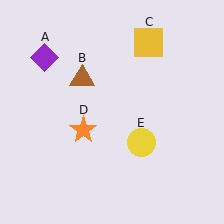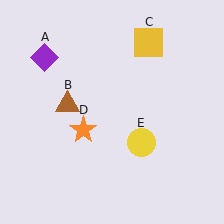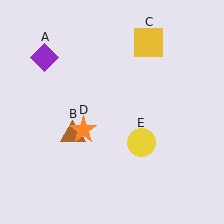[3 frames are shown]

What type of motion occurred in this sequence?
The brown triangle (object B) rotated counterclockwise around the center of the scene.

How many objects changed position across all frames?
1 object changed position: brown triangle (object B).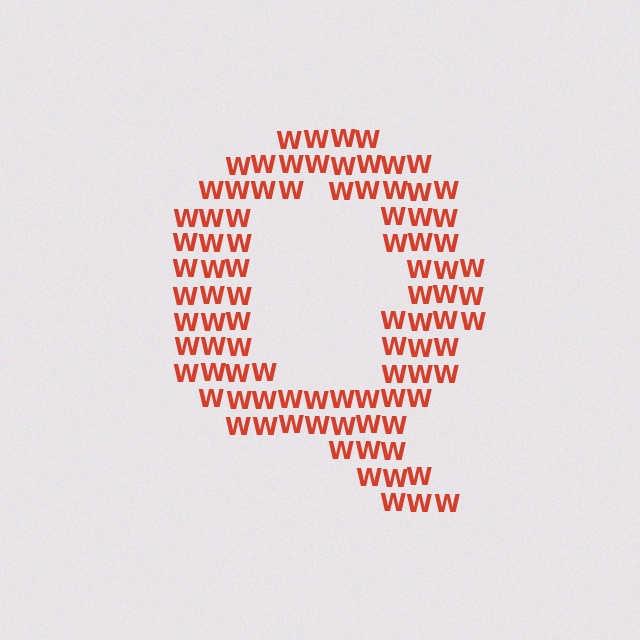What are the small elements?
The small elements are letter W's.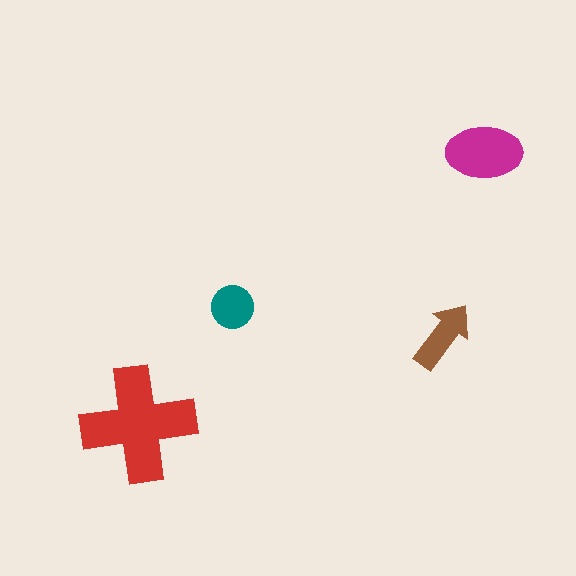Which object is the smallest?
The teal circle.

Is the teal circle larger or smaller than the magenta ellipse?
Smaller.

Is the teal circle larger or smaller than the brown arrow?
Smaller.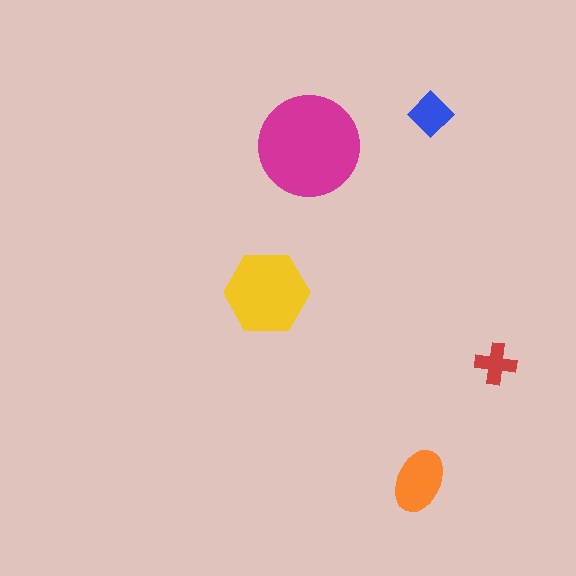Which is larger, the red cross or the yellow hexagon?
The yellow hexagon.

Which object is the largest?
The magenta circle.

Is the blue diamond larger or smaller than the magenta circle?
Smaller.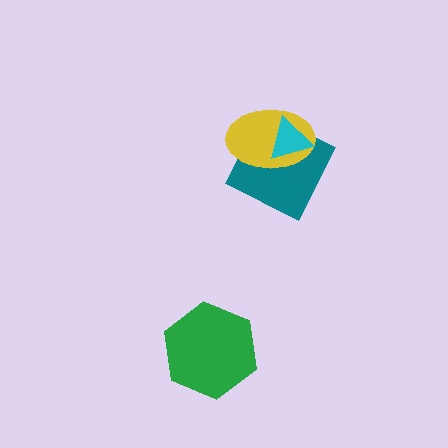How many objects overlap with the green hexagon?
0 objects overlap with the green hexagon.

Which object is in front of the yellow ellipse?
The cyan triangle is in front of the yellow ellipse.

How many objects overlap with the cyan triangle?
2 objects overlap with the cyan triangle.